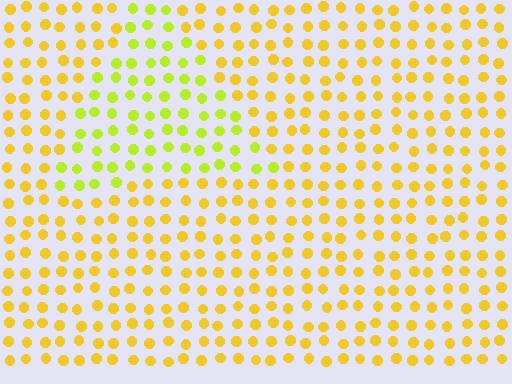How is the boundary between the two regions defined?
The boundary is defined purely by a slight shift in hue (about 29 degrees). Spacing, size, and orientation are identical on both sides.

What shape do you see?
I see a triangle.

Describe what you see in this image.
The image is filled with small yellow elements in a uniform arrangement. A triangle-shaped region is visible where the elements are tinted to a slightly different hue, forming a subtle color boundary.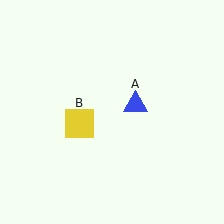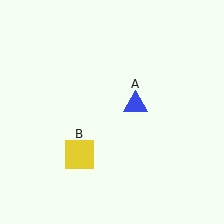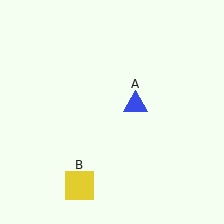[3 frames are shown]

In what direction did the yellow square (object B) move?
The yellow square (object B) moved down.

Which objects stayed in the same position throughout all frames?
Blue triangle (object A) remained stationary.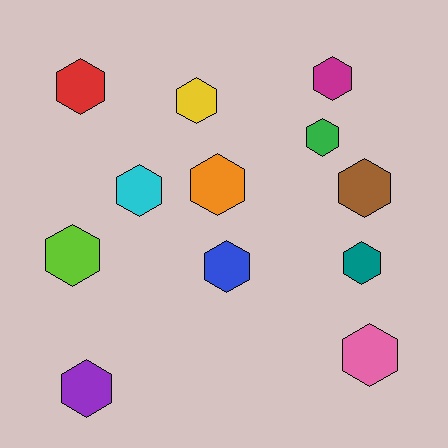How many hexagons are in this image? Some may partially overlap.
There are 12 hexagons.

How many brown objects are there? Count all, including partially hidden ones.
There is 1 brown object.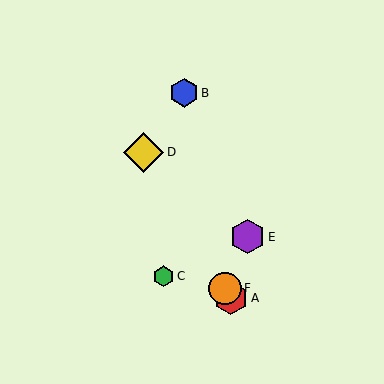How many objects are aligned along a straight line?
3 objects (A, D, F) are aligned along a straight line.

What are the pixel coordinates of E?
Object E is at (248, 237).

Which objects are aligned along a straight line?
Objects A, D, F are aligned along a straight line.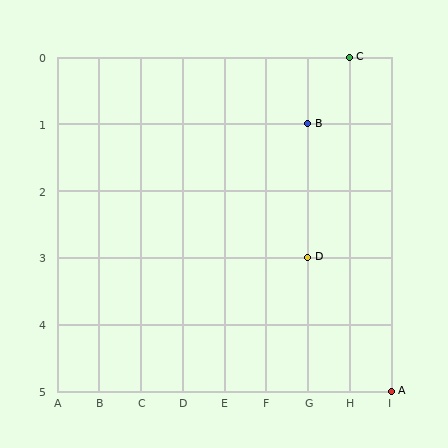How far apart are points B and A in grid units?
Points B and A are 2 columns and 4 rows apart (about 4.5 grid units diagonally).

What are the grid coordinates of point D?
Point D is at grid coordinates (G, 3).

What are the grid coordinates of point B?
Point B is at grid coordinates (G, 1).